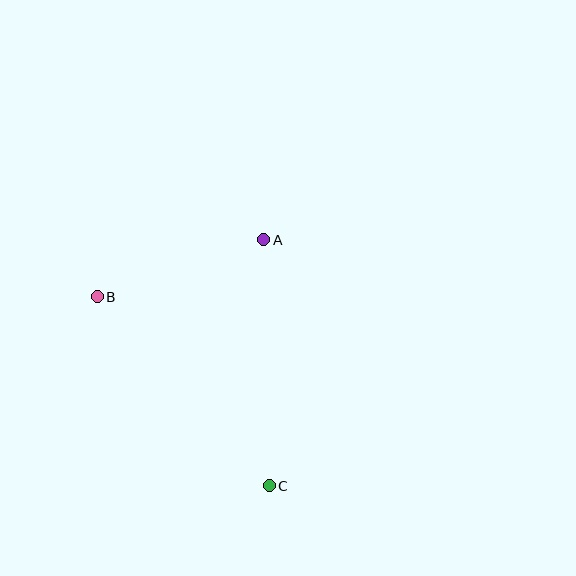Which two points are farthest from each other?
Points B and C are farthest from each other.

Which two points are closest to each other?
Points A and B are closest to each other.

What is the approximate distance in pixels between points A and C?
The distance between A and C is approximately 246 pixels.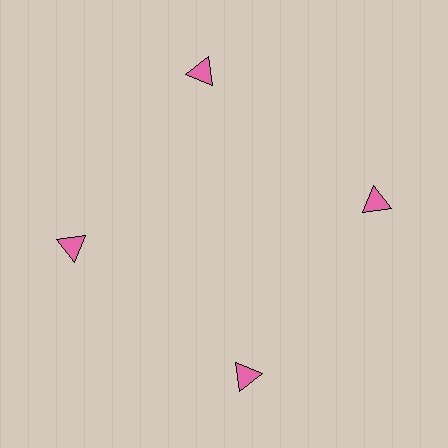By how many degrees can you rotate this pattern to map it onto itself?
The pattern maps onto itself every 90 degrees of rotation.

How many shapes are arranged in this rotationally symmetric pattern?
There are 4 shapes, arranged in 4 groups of 1.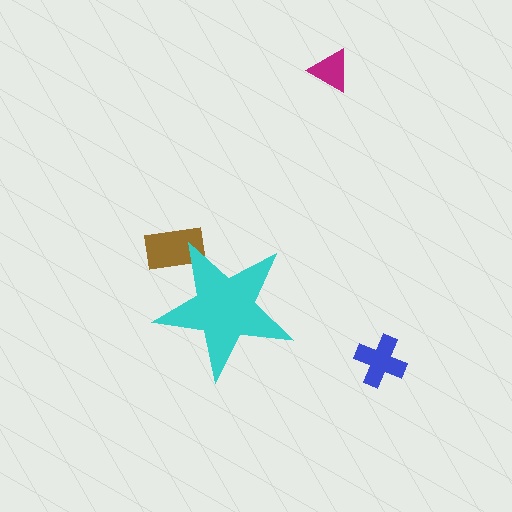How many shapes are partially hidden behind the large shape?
1 shape is partially hidden.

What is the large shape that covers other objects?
A cyan star.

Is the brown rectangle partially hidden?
Yes, the brown rectangle is partially hidden behind the cyan star.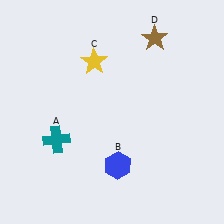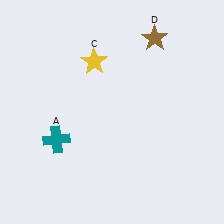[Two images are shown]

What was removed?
The blue hexagon (B) was removed in Image 2.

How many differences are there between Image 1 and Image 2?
There is 1 difference between the two images.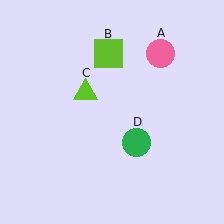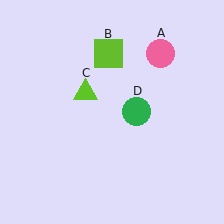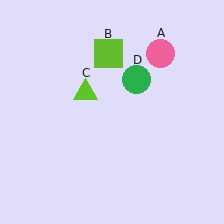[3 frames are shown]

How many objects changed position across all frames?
1 object changed position: green circle (object D).